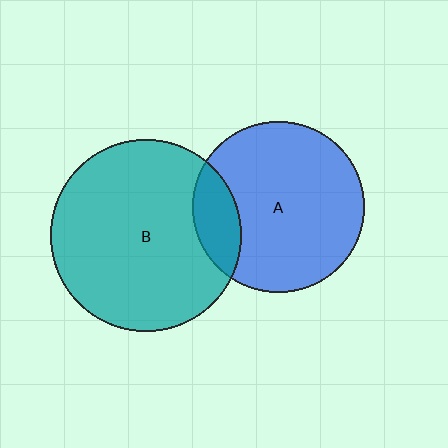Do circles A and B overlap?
Yes.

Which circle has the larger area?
Circle B (teal).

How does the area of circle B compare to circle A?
Approximately 1.2 times.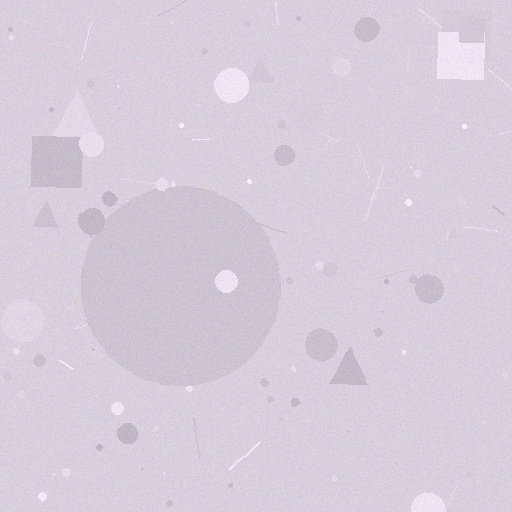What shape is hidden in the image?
A circle is hidden in the image.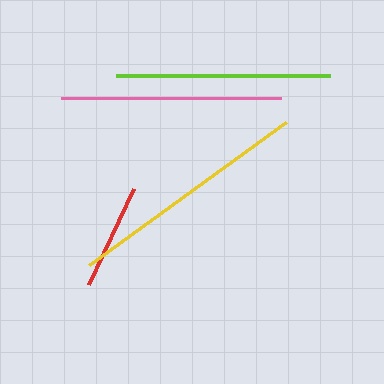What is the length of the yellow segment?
The yellow segment is approximately 244 pixels long.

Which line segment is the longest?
The yellow line is the longest at approximately 244 pixels.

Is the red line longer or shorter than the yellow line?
The yellow line is longer than the red line.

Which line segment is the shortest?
The red line is the shortest at approximately 107 pixels.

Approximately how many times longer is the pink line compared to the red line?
The pink line is approximately 2.1 times the length of the red line.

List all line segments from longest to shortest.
From longest to shortest: yellow, pink, lime, red.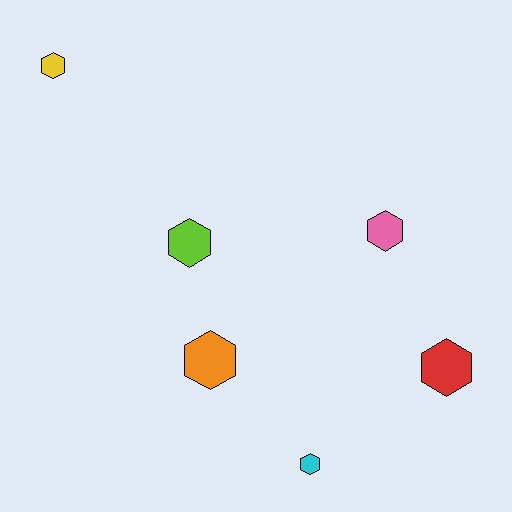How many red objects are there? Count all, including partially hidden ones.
There is 1 red object.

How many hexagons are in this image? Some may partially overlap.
There are 6 hexagons.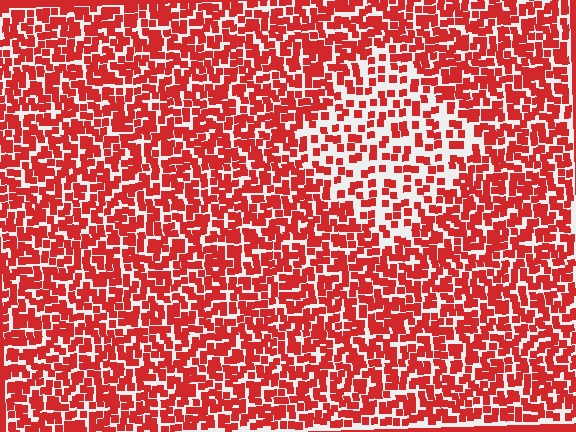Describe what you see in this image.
The image contains small red elements arranged at two different densities. A diamond-shaped region is visible where the elements are less densely packed than the surrounding area.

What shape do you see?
I see a diamond.